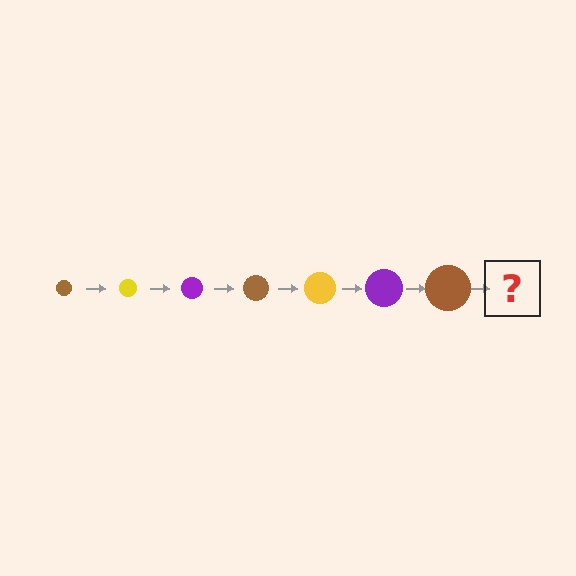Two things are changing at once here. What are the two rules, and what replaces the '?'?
The two rules are that the circle grows larger each step and the color cycles through brown, yellow, and purple. The '?' should be a yellow circle, larger than the previous one.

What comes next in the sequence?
The next element should be a yellow circle, larger than the previous one.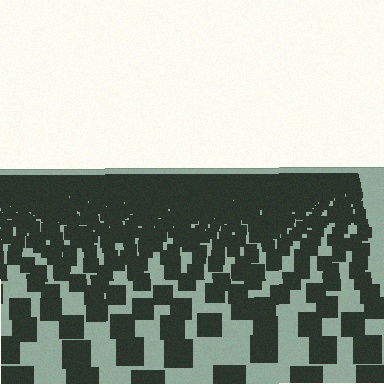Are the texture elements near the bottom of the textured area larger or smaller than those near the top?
Larger. Near the bottom, elements are closer to the viewer and appear at a bigger on-screen size.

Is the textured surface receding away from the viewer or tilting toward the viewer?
The surface is receding away from the viewer. Texture elements get smaller and denser toward the top.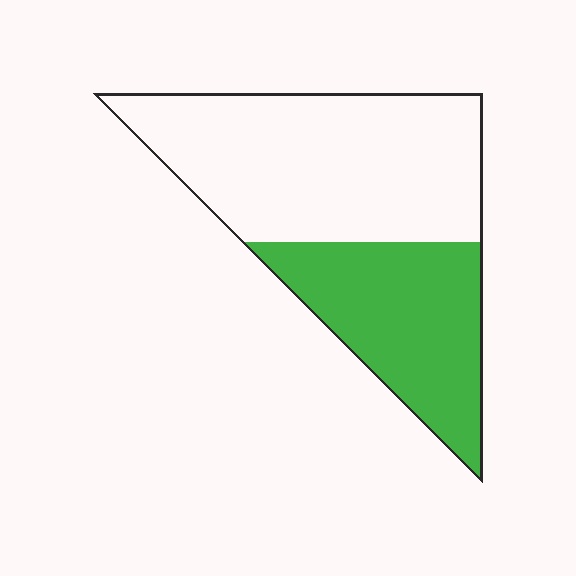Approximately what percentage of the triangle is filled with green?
Approximately 40%.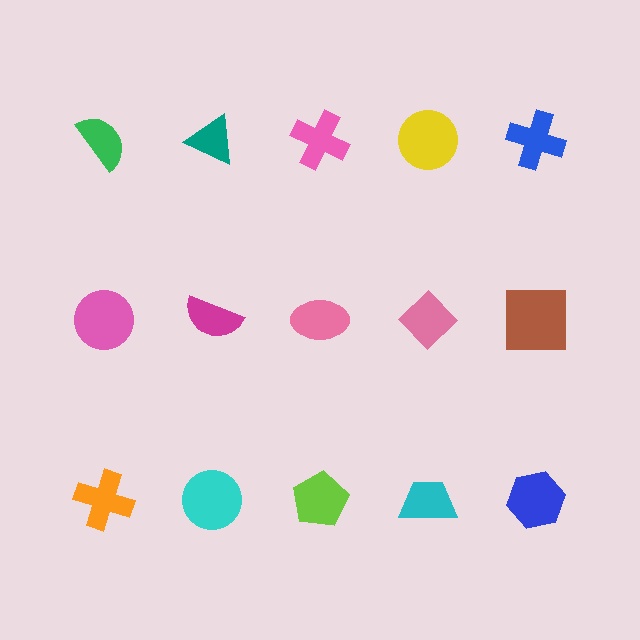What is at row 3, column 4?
A cyan trapezoid.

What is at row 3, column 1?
An orange cross.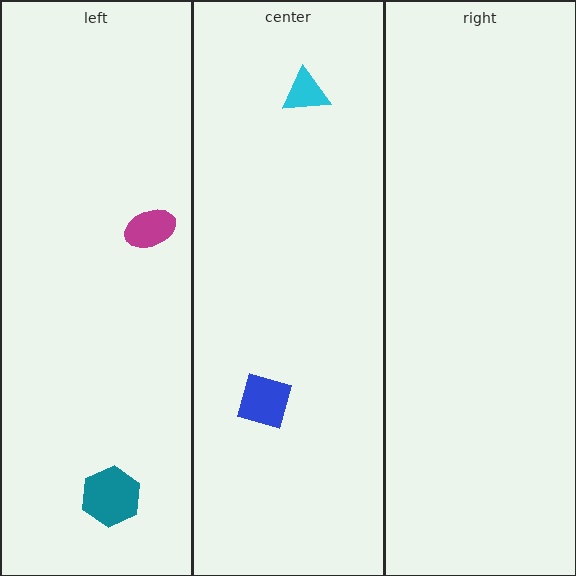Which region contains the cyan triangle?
The center region.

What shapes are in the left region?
The teal hexagon, the magenta ellipse.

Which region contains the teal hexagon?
The left region.